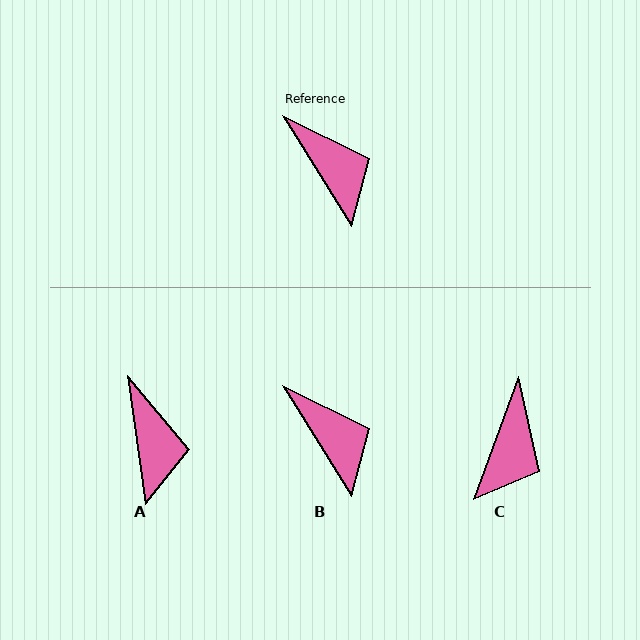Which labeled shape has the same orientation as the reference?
B.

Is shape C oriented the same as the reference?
No, it is off by about 52 degrees.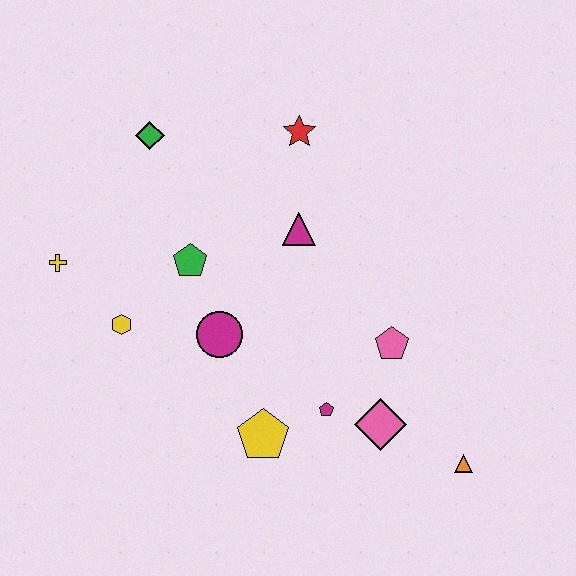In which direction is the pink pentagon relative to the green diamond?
The pink pentagon is to the right of the green diamond.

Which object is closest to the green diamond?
The green pentagon is closest to the green diamond.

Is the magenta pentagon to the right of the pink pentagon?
No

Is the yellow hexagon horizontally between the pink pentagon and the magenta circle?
No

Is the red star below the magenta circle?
No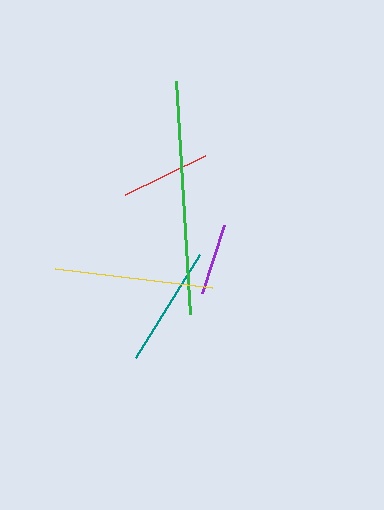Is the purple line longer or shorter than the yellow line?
The yellow line is longer than the purple line.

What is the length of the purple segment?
The purple segment is approximately 71 pixels long.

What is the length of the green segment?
The green segment is approximately 233 pixels long.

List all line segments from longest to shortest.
From longest to shortest: green, yellow, teal, red, purple.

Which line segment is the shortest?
The purple line is the shortest at approximately 71 pixels.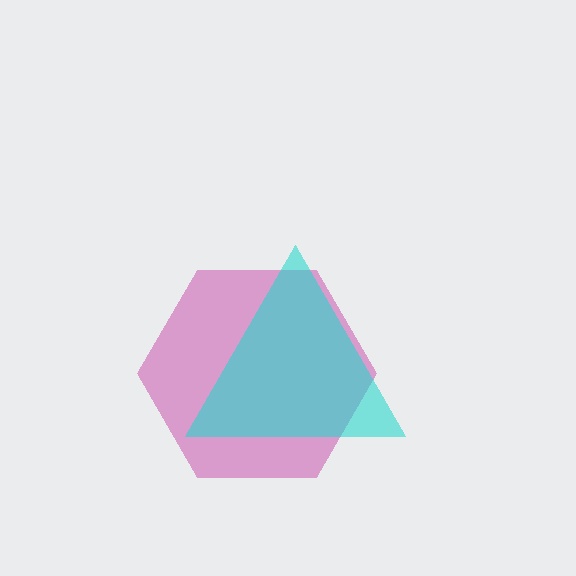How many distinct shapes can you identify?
There are 2 distinct shapes: a magenta hexagon, a cyan triangle.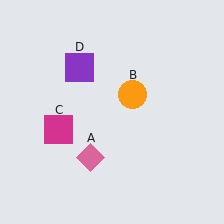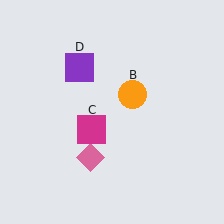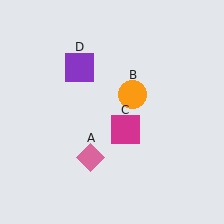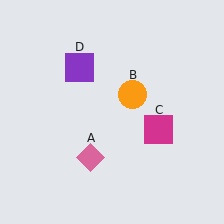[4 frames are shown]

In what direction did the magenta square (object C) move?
The magenta square (object C) moved right.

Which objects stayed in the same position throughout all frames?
Pink diamond (object A) and orange circle (object B) and purple square (object D) remained stationary.